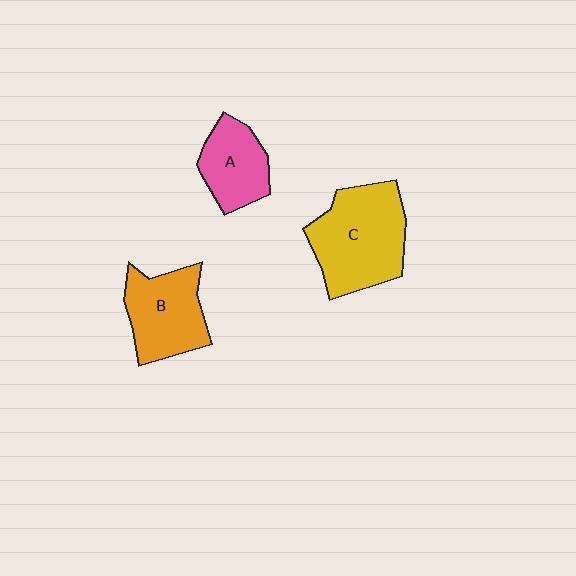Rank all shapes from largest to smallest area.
From largest to smallest: C (yellow), B (orange), A (pink).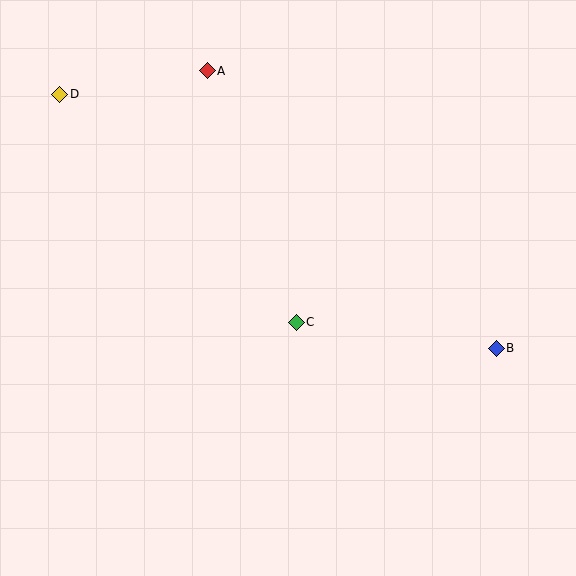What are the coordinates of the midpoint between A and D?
The midpoint between A and D is at (134, 82).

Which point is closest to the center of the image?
Point C at (296, 322) is closest to the center.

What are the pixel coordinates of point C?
Point C is at (296, 322).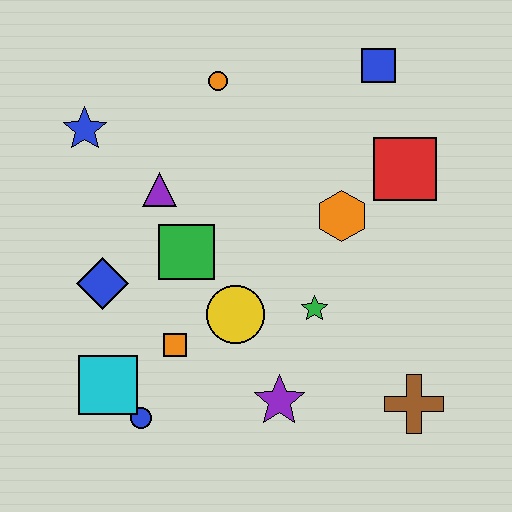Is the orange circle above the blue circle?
Yes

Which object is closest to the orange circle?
The purple triangle is closest to the orange circle.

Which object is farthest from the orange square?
The blue square is farthest from the orange square.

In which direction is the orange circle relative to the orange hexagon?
The orange circle is above the orange hexagon.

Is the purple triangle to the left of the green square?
Yes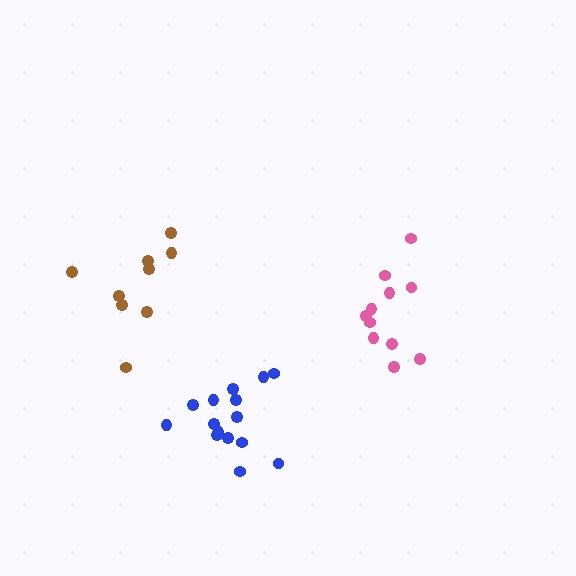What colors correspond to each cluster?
The clusters are colored: blue, pink, brown.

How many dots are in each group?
Group 1: 15 dots, Group 2: 11 dots, Group 3: 9 dots (35 total).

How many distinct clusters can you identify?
There are 3 distinct clusters.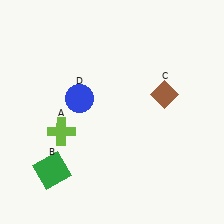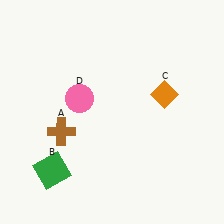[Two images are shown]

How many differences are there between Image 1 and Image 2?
There are 3 differences between the two images.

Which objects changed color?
A changed from lime to brown. C changed from brown to orange. D changed from blue to pink.